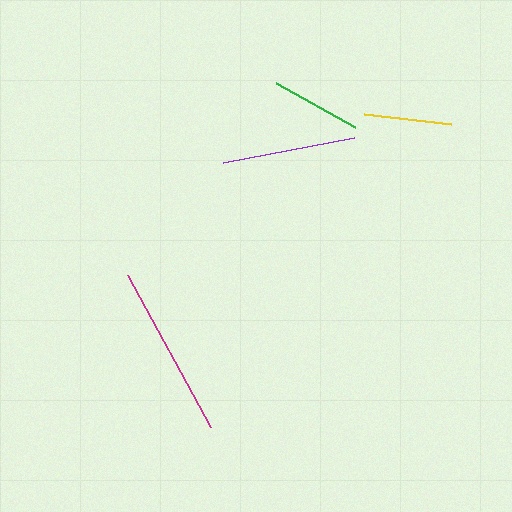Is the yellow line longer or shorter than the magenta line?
The magenta line is longer than the yellow line.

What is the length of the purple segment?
The purple segment is approximately 134 pixels long.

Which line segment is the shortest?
The yellow line is the shortest at approximately 88 pixels.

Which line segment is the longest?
The magenta line is the longest at approximately 173 pixels.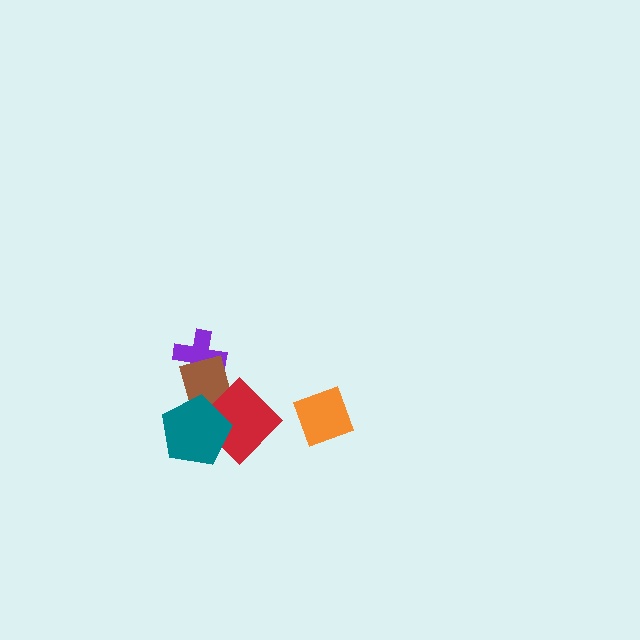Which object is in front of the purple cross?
The brown rectangle is in front of the purple cross.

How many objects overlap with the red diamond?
2 objects overlap with the red diamond.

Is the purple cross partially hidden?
Yes, it is partially covered by another shape.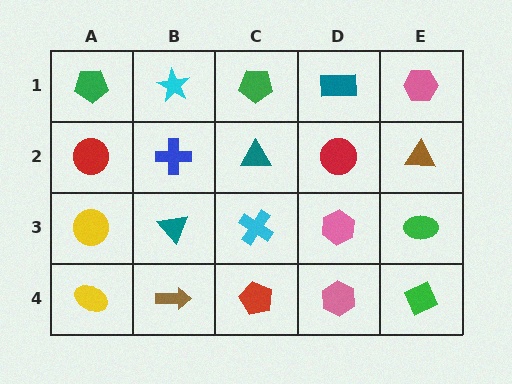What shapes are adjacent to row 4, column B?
A teal triangle (row 3, column B), a yellow ellipse (row 4, column A), a red pentagon (row 4, column C).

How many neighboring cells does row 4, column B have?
3.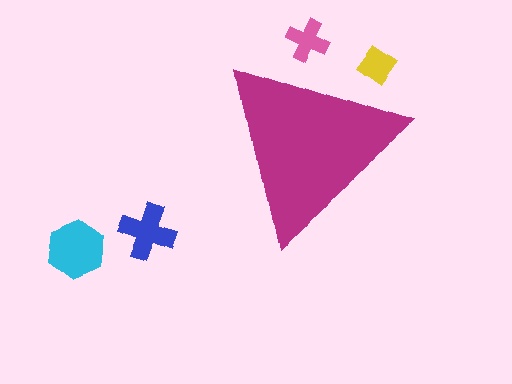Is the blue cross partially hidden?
No, the blue cross is fully visible.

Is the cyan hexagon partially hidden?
No, the cyan hexagon is fully visible.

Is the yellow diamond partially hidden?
Yes, the yellow diamond is partially hidden behind the magenta triangle.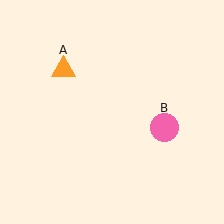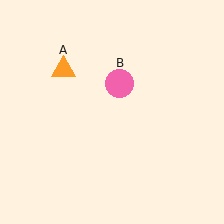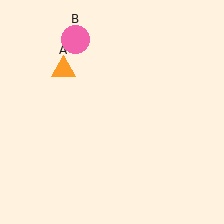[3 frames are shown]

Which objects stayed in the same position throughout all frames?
Orange triangle (object A) remained stationary.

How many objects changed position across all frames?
1 object changed position: pink circle (object B).